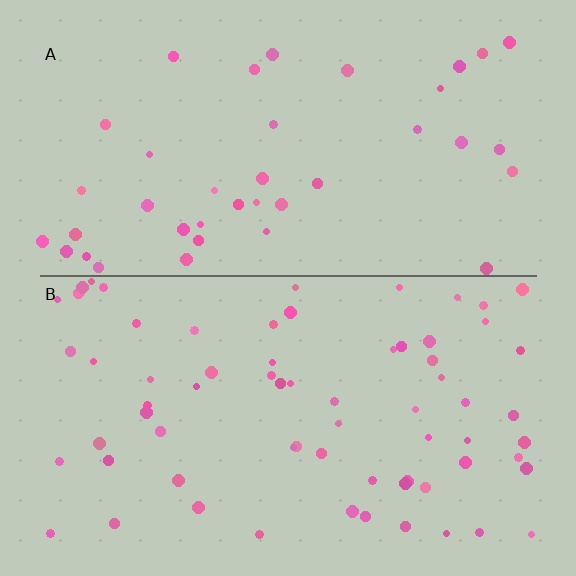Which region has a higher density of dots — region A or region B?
B (the bottom).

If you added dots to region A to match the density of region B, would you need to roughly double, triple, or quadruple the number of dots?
Approximately double.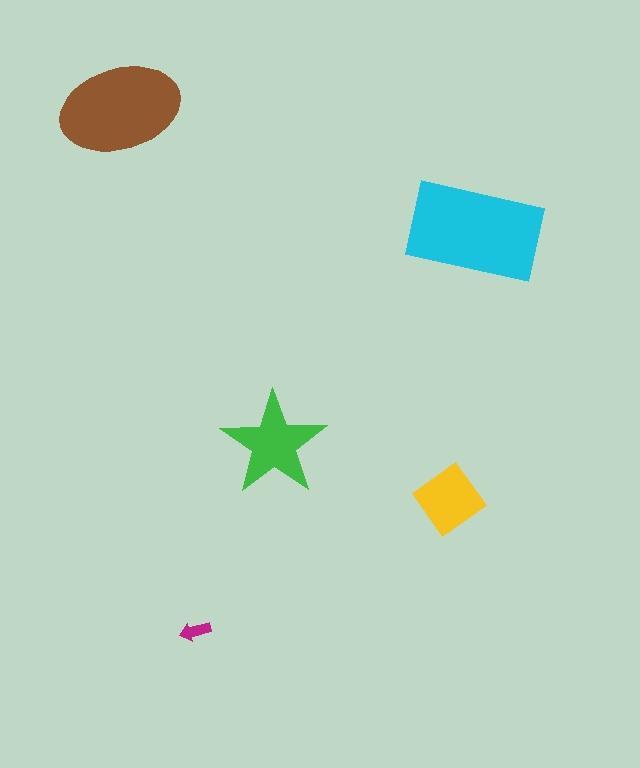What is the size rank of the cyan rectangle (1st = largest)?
1st.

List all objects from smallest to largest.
The magenta arrow, the yellow diamond, the green star, the brown ellipse, the cyan rectangle.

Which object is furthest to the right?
The cyan rectangle is rightmost.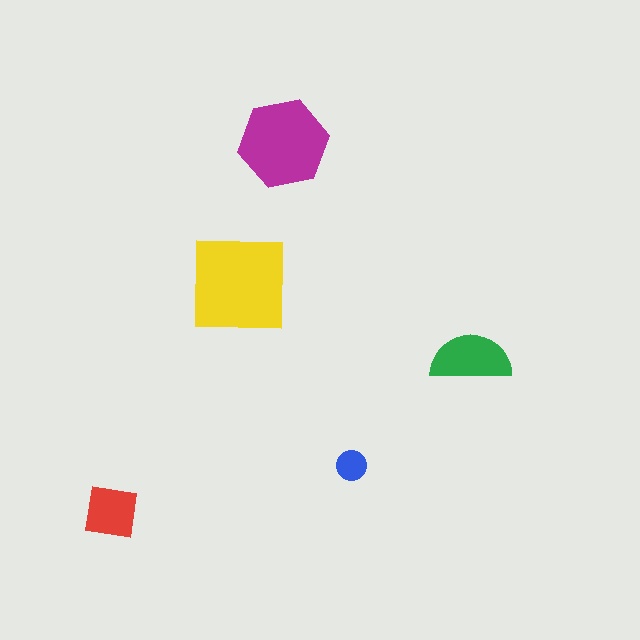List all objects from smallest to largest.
The blue circle, the red square, the green semicircle, the magenta hexagon, the yellow square.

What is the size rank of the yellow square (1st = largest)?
1st.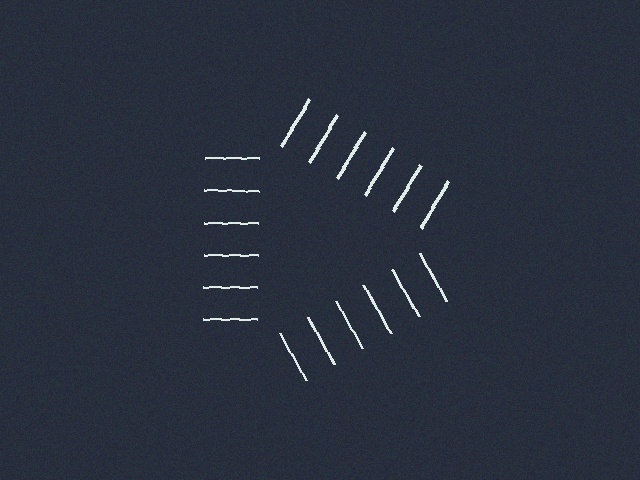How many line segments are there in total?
18 — 6 along each of the 3 edges.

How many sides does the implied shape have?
3 sides — the line-ends trace a triangle.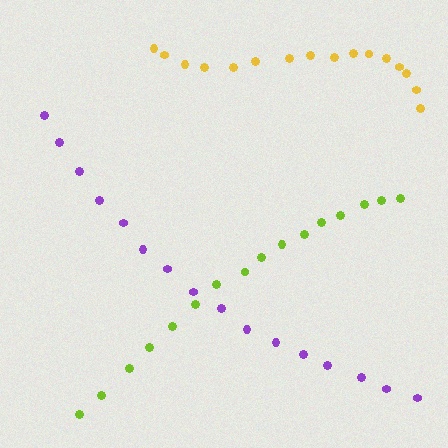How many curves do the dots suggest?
There are 3 distinct paths.